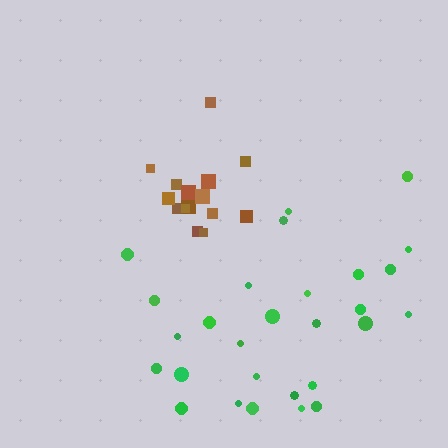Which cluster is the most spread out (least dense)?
Green.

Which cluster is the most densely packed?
Brown.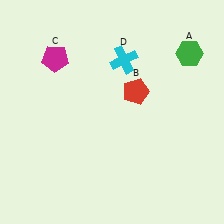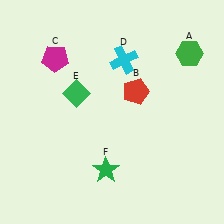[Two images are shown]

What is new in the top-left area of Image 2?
A green diamond (E) was added in the top-left area of Image 2.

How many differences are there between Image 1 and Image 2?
There are 2 differences between the two images.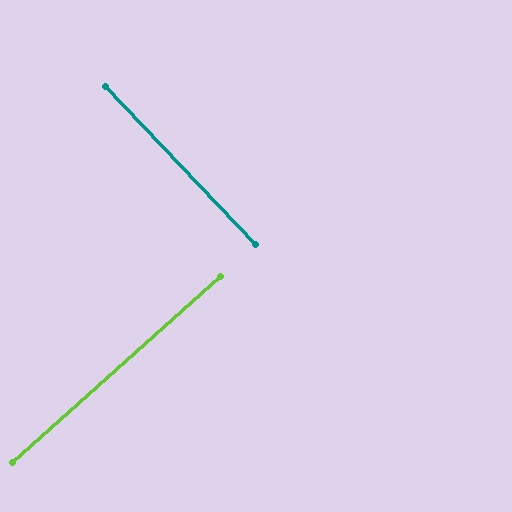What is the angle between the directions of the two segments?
Approximately 88 degrees.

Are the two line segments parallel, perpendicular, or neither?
Perpendicular — they meet at approximately 88°.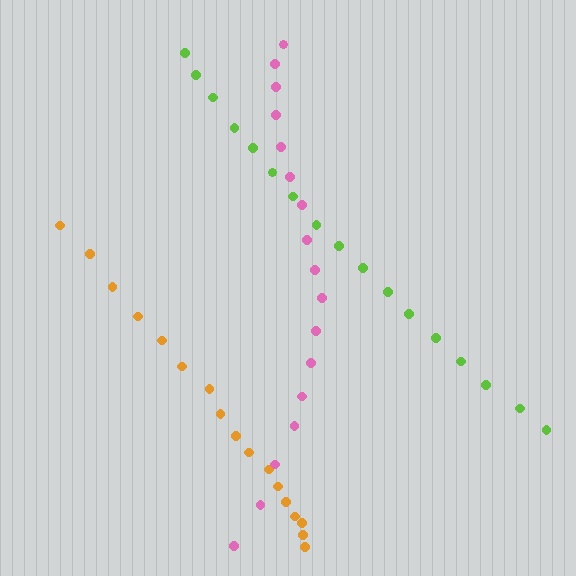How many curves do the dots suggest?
There are 3 distinct paths.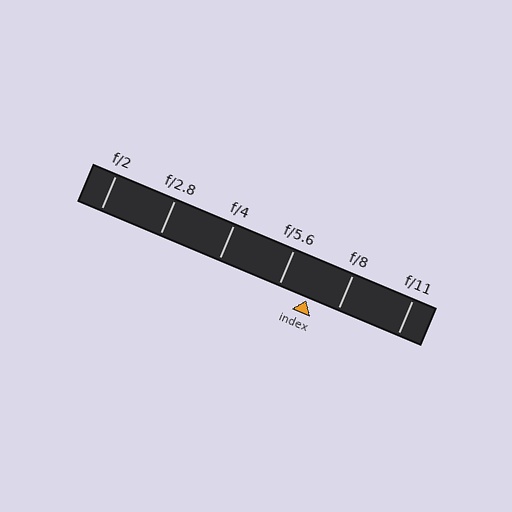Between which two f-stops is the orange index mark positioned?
The index mark is between f/5.6 and f/8.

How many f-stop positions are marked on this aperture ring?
There are 6 f-stop positions marked.